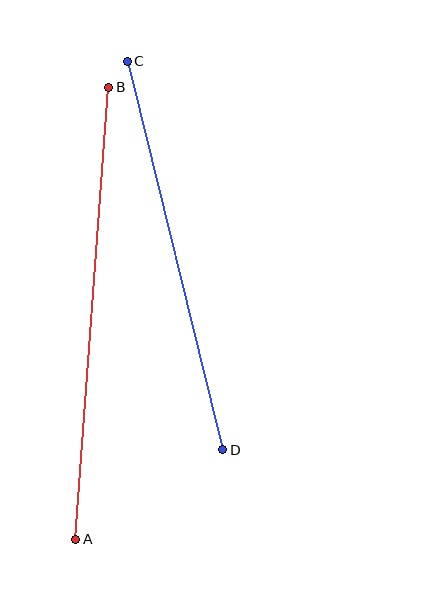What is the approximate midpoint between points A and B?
The midpoint is at approximately (92, 313) pixels.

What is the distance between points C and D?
The distance is approximately 400 pixels.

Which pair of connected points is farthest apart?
Points A and B are farthest apart.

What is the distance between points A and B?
The distance is approximately 453 pixels.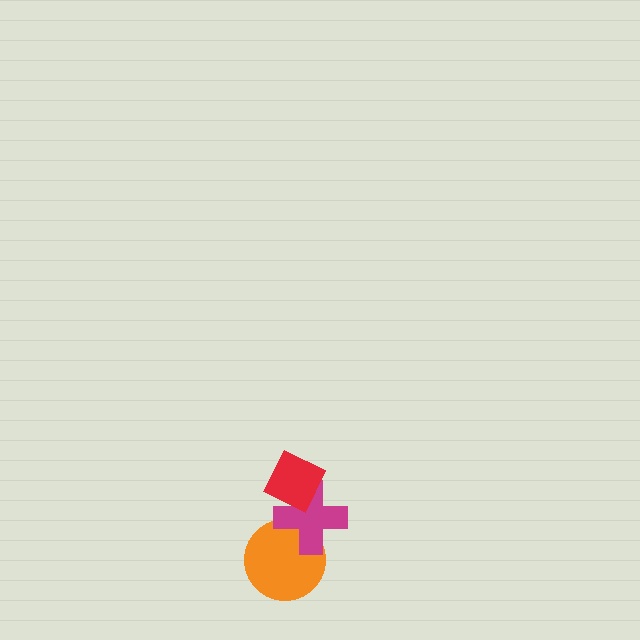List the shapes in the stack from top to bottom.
From top to bottom: the red diamond, the magenta cross, the orange circle.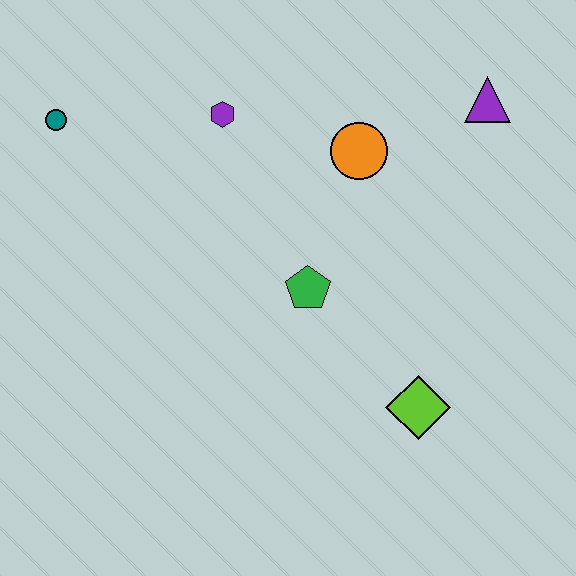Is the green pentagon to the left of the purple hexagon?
No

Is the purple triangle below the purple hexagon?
No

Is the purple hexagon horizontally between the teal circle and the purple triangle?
Yes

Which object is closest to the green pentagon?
The orange circle is closest to the green pentagon.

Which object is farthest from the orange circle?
The teal circle is farthest from the orange circle.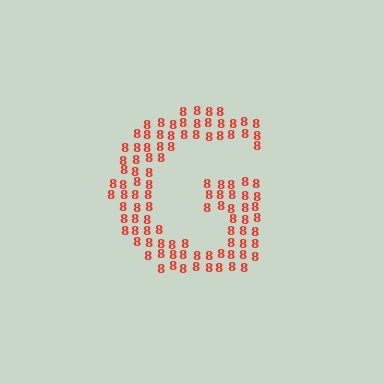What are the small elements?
The small elements are digit 8's.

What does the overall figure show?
The overall figure shows the letter G.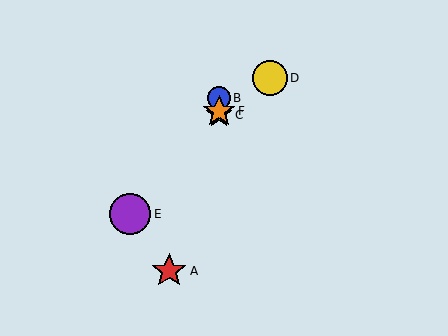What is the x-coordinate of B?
Object B is at x≈219.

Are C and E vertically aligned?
No, C is at x≈219 and E is at x≈130.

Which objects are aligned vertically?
Objects B, C, F are aligned vertically.